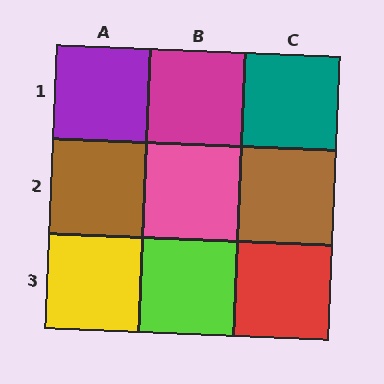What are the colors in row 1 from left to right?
Purple, magenta, teal.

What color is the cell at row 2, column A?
Brown.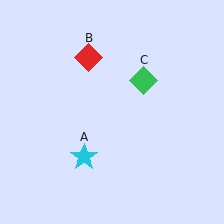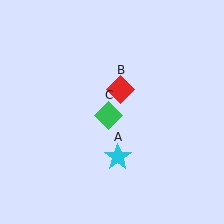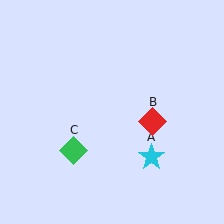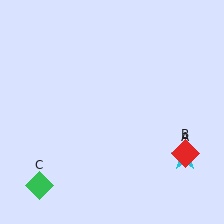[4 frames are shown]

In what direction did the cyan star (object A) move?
The cyan star (object A) moved right.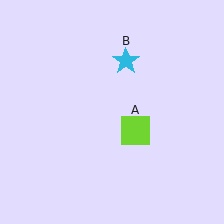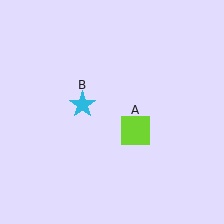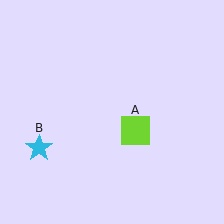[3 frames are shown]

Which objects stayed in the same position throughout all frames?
Lime square (object A) remained stationary.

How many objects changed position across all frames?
1 object changed position: cyan star (object B).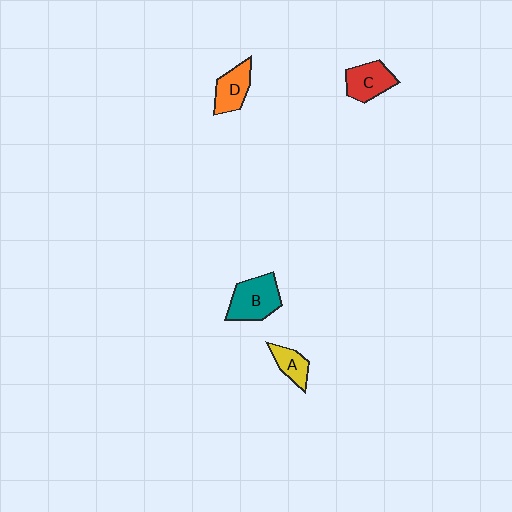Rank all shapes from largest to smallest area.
From largest to smallest: B (teal), C (red), D (orange), A (yellow).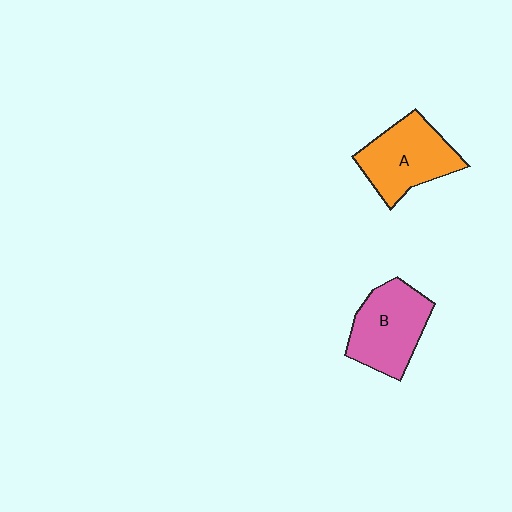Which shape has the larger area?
Shape A (orange).